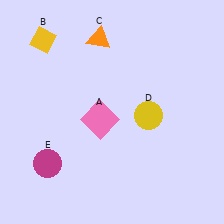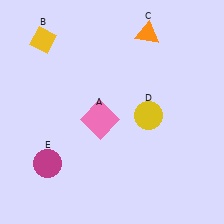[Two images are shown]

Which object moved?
The orange triangle (C) moved right.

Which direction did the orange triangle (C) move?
The orange triangle (C) moved right.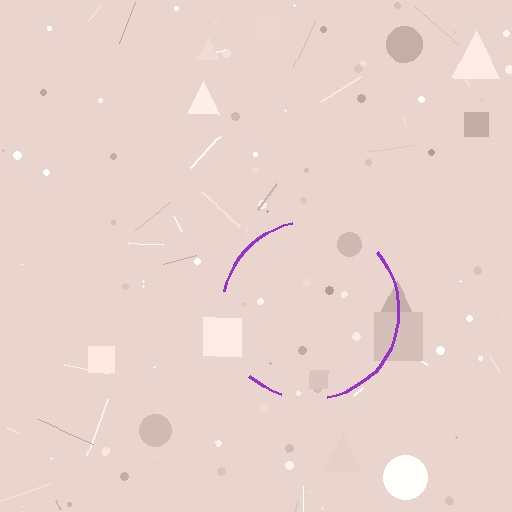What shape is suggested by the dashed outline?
The dashed outline suggests a circle.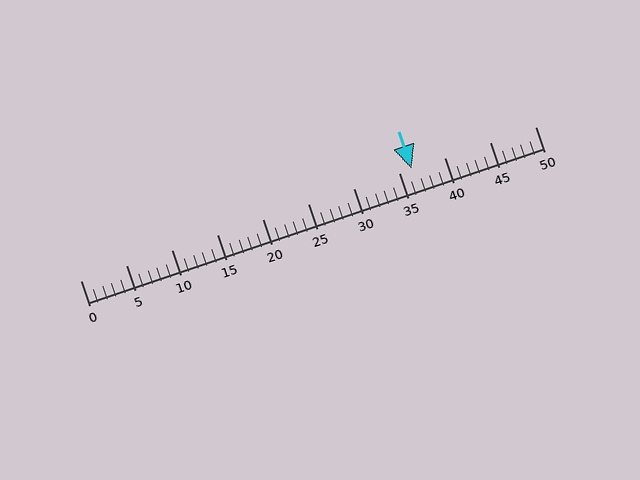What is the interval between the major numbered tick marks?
The major tick marks are spaced 5 units apart.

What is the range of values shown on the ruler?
The ruler shows values from 0 to 50.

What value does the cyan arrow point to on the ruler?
The cyan arrow points to approximately 36.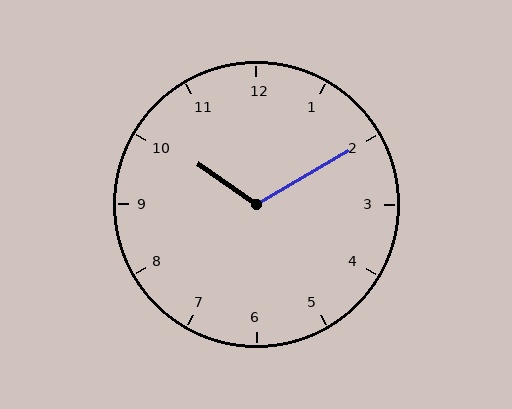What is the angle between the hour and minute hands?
Approximately 115 degrees.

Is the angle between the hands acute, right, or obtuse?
It is obtuse.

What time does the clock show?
10:10.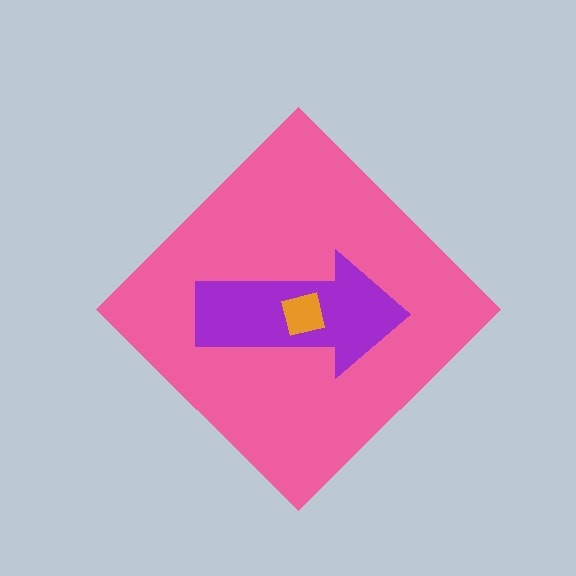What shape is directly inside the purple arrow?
The orange square.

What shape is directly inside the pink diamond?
The purple arrow.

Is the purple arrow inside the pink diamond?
Yes.